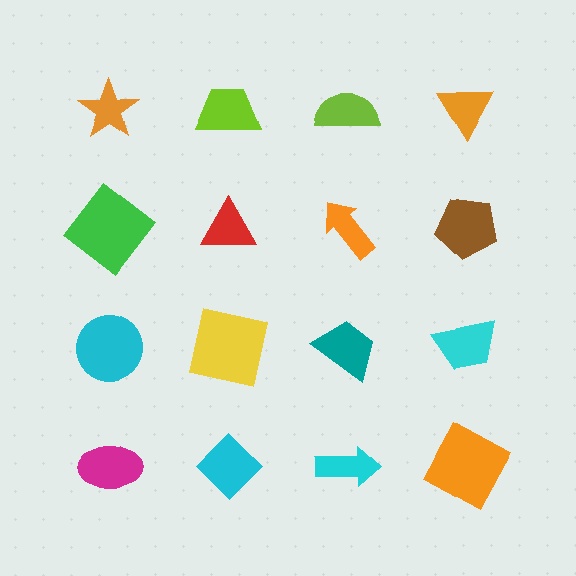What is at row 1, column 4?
An orange triangle.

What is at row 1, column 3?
A lime semicircle.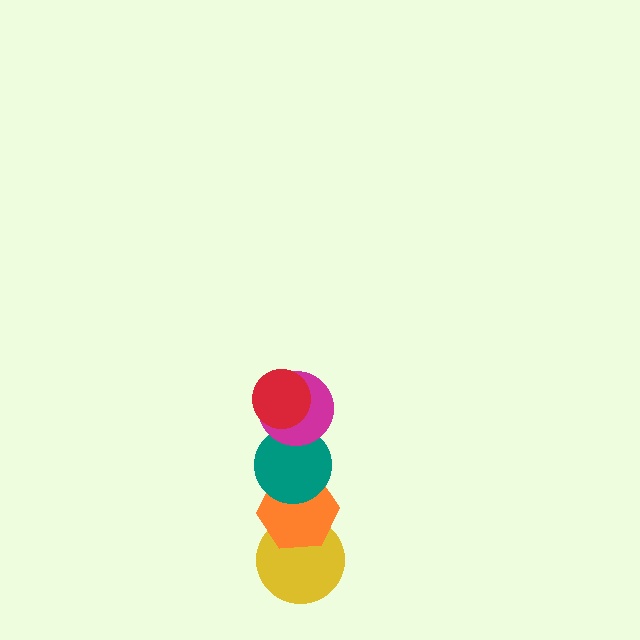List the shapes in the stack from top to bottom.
From top to bottom: the red circle, the magenta circle, the teal circle, the orange hexagon, the yellow circle.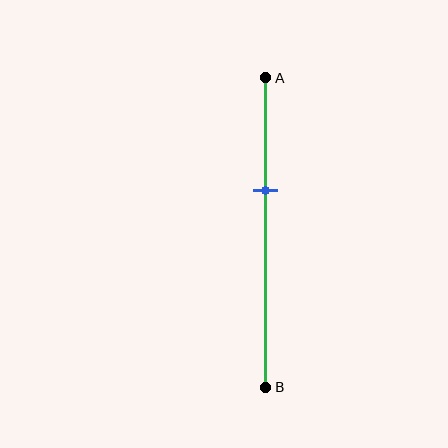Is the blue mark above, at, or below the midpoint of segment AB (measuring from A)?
The blue mark is above the midpoint of segment AB.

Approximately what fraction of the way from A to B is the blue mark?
The blue mark is approximately 35% of the way from A to B.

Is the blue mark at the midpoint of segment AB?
No, the mark is at about 35% from A, not at the 50% midpoint.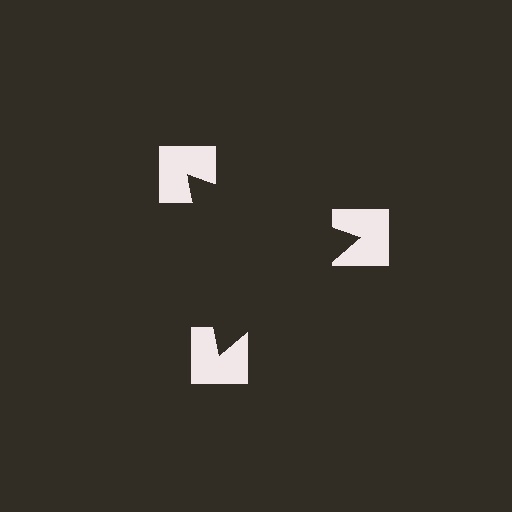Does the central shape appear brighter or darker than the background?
It typically appears slightly darker than the background, even though no actual brightness change is drawn.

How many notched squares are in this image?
There are 3 — one at each vertex of the illusory triangle.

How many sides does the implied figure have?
3 sides.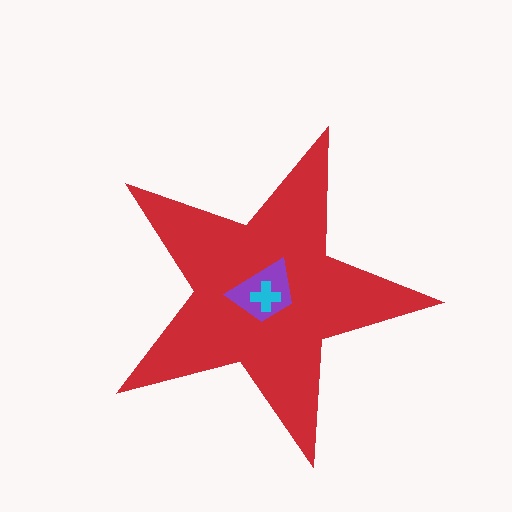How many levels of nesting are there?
3.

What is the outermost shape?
The red star.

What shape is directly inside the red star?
The purple trapezoid.